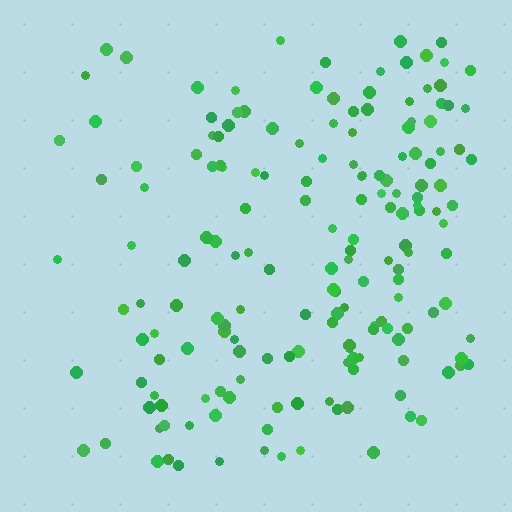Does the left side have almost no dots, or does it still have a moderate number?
Still a moderate number, just noticeably fewer than the right.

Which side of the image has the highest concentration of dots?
The right.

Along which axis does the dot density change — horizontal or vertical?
Horizontal.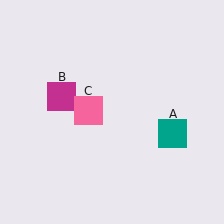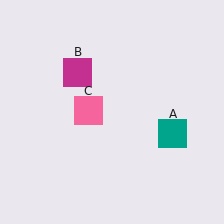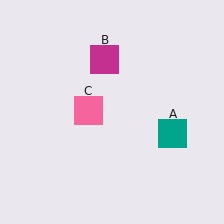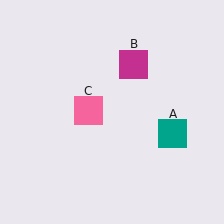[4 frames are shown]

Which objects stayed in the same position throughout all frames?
Teal square (object A) and pink square (object C) remained stationary.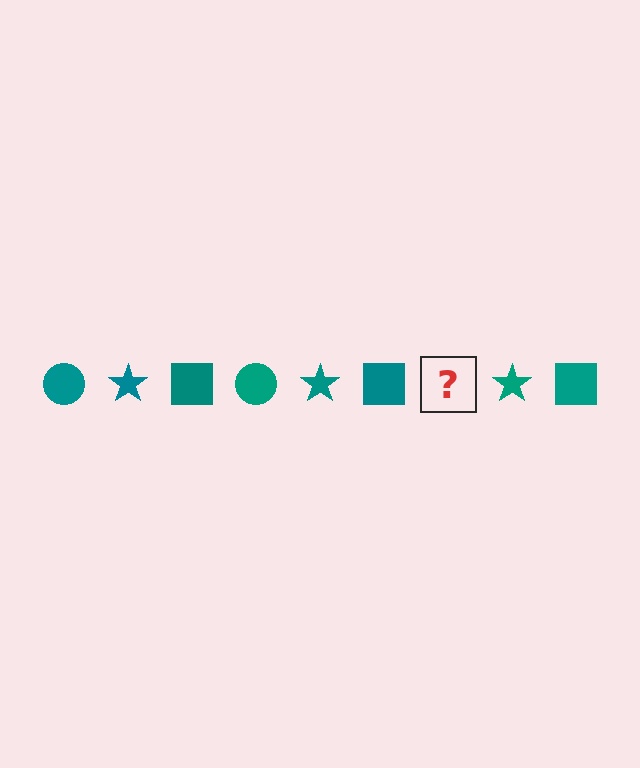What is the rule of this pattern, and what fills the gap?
The rule is that the pattern cycles through circle, star, square shapes in teal. The gap should be filled with a teal circle.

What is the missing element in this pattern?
The missing element is a teal circle.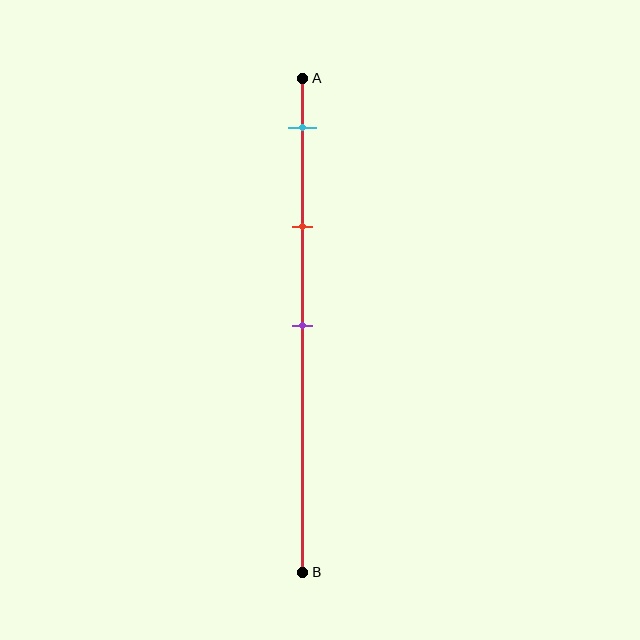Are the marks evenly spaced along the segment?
Yes, the marks are approximately evenly spaced.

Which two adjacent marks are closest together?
The cyan and red marks are the closest adjacent pair.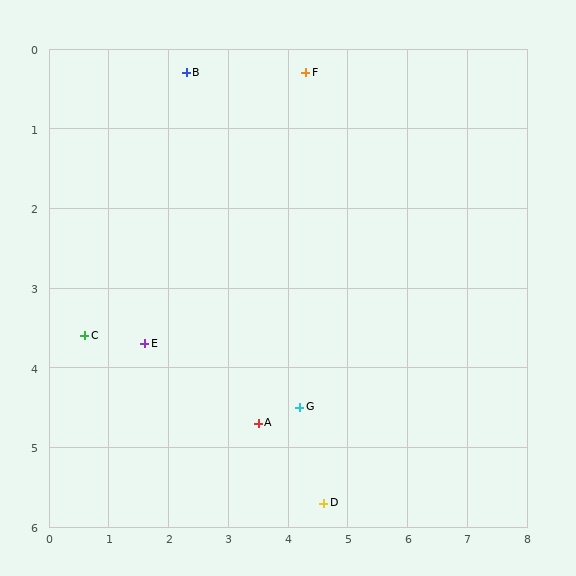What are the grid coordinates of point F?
Point F is at approximately (4.3, 0.3).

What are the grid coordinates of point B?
Point B is at approximately (2.3, 0.3).